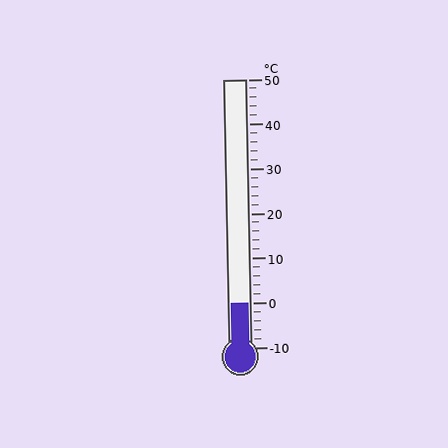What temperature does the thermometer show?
The thermometer shows approximately 0°C.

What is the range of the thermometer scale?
The thermometer scale ranges from -10°C to 50°C.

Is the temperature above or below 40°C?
The temperature is below 40°C.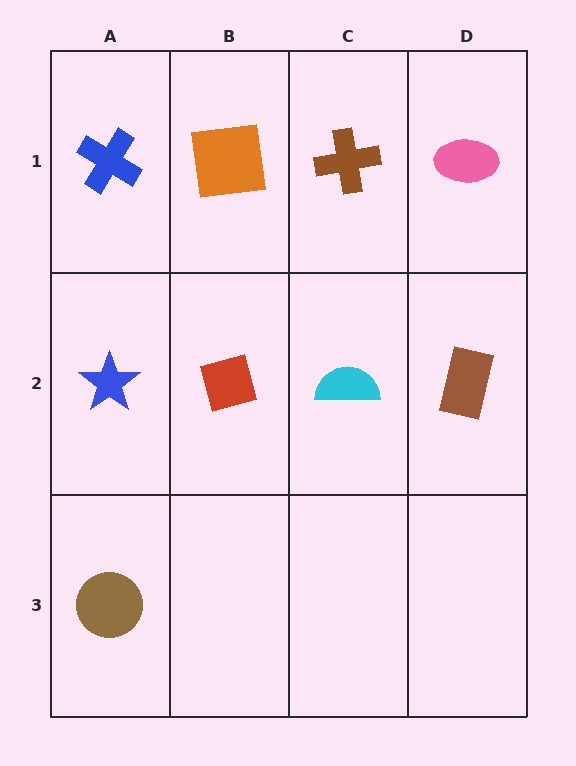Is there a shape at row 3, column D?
No, that cell is empty.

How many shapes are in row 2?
4 shapes.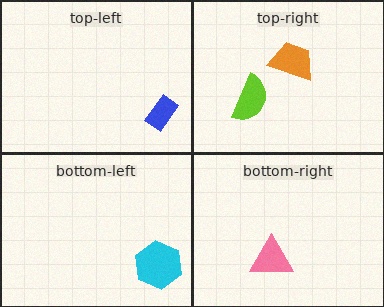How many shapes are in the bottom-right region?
1.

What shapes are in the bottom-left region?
The cyan hexagon.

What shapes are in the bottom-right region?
The pink triangle.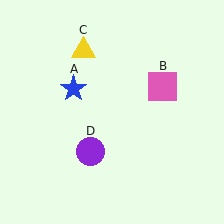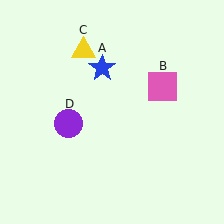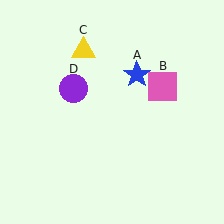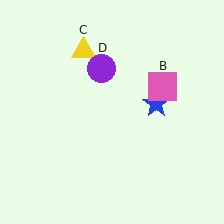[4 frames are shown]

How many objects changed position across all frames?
2 objects changed position: blue star (object A), purple circle (object D).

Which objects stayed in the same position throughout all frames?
Pink square (object B) and yellow triangle (object C) remained stationary.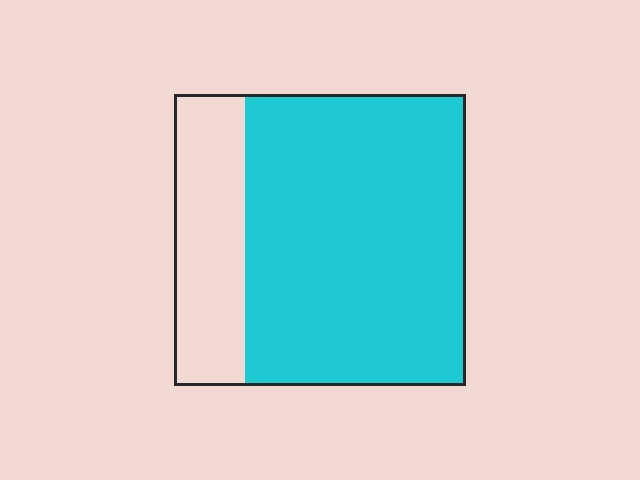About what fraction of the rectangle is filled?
About three quarters (3/4).